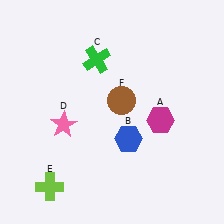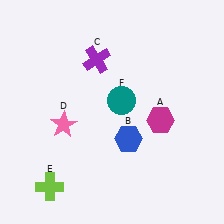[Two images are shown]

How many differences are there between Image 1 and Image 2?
There are 2 differences between the two images.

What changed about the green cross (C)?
In Image 1, C is green. In Image 2, it changed to purple.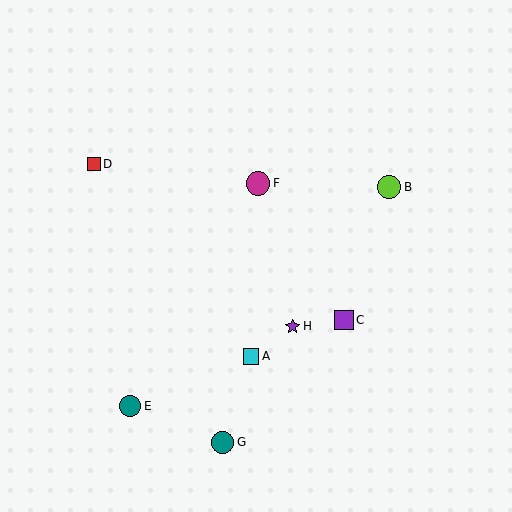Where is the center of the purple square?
The center of the purple square is at (344, 320).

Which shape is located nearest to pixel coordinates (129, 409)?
The teal circle (labeled E) at (130, 406) is nearest to that location.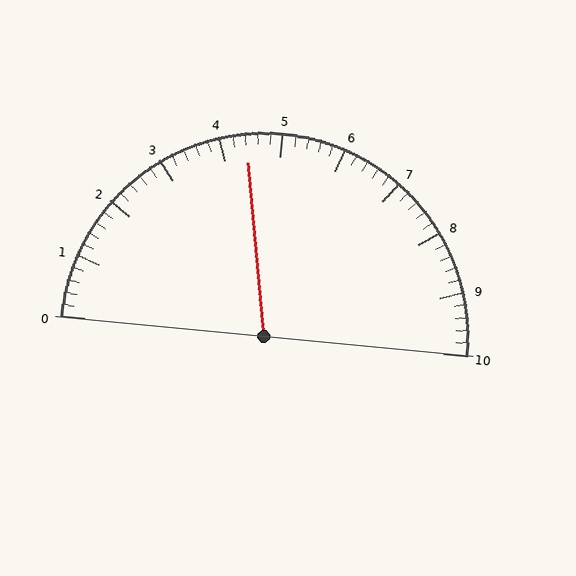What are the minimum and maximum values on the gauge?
The gauge ranges from 0 to 10.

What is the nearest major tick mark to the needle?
The nearest major tick mark is 4.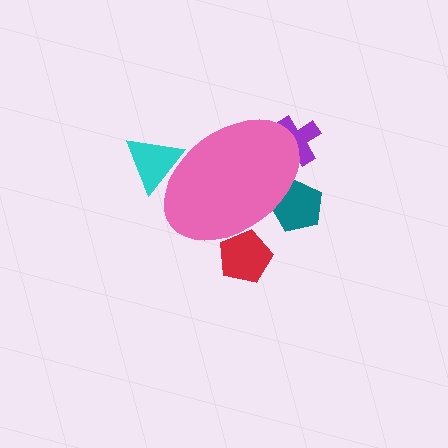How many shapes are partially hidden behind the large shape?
4 shapes are partially hidden.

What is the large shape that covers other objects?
A pink ellipse.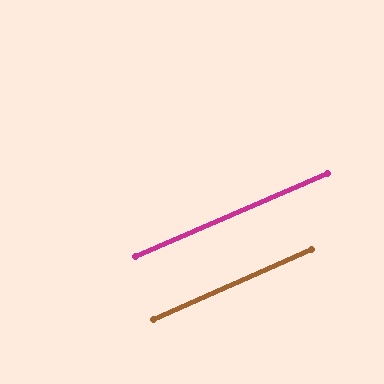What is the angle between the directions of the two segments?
Approximately 1 degree.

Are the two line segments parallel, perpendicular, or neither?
Parallel — their directions differ by only 0.8°.